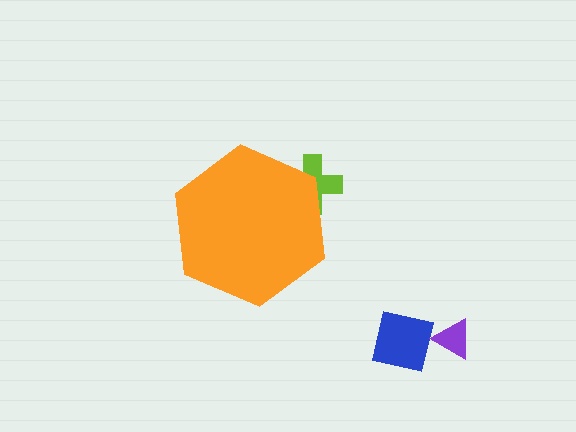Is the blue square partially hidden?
No, the blue square is fully visible.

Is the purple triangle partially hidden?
No, the purple triangle is fully visible.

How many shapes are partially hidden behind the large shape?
1 shape is partially hidden.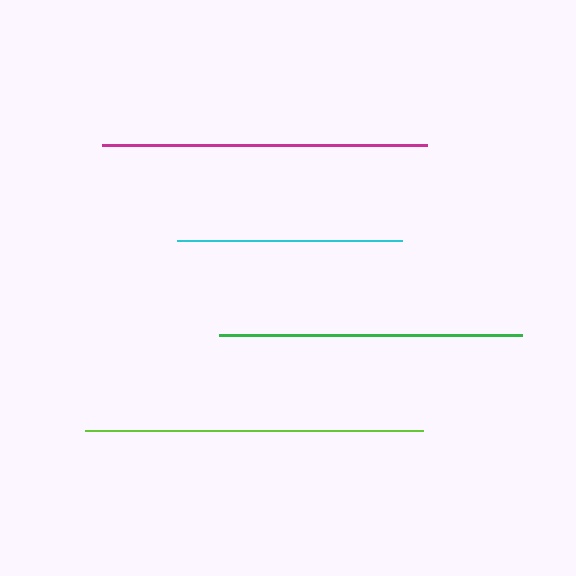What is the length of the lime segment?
The lime segment is approximately 338 pixels long.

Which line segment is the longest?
The lime line is the longest at approximately 338 pixels.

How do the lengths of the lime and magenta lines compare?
The lime and magenta lines are approximately the same length.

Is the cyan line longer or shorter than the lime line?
The lime line is longer than the cyan line.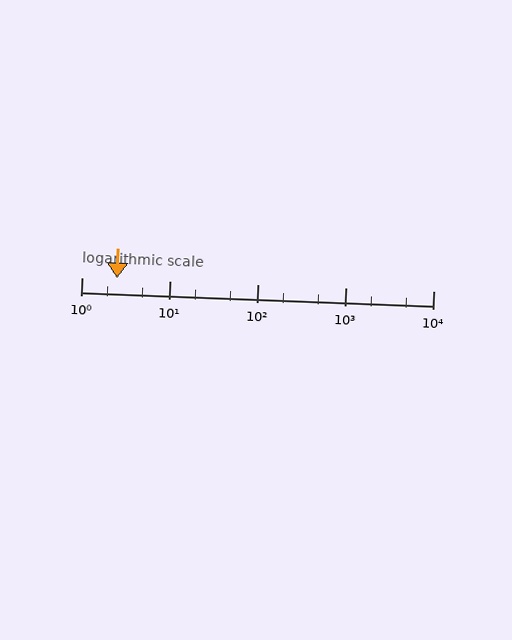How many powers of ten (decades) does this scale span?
The scale spans 4 decades, from 1 to 10000.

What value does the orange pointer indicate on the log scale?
The pointer indicates approximately 2.5.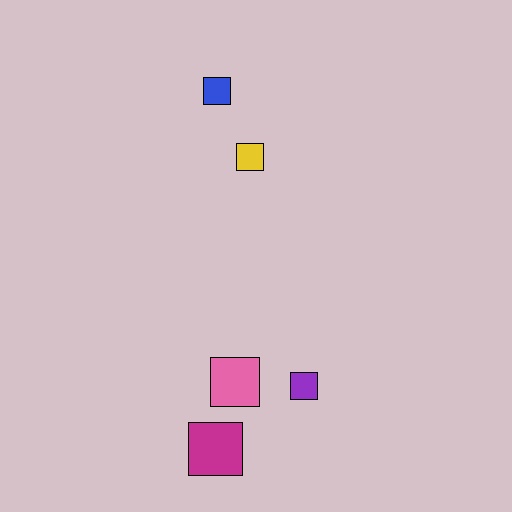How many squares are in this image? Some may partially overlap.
There are 5 squares.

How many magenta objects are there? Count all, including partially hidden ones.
There is 1 magenta object.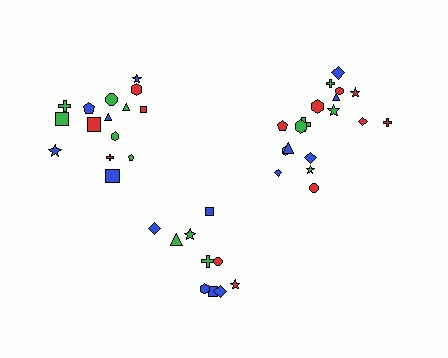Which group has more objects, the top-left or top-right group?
The top-right group.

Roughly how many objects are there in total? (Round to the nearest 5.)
Roughly 45 objects in total.